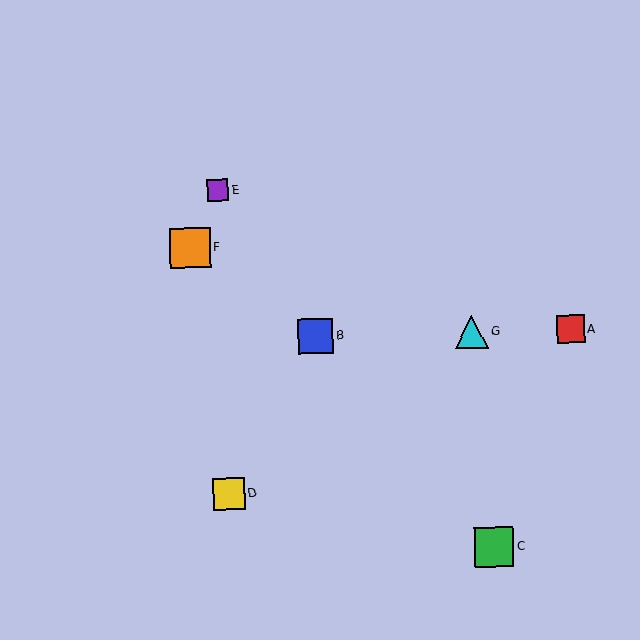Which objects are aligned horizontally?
Objects A, B, G are aligned horizontally.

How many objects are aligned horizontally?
3 objects (A, B, G) are aligned horizontally.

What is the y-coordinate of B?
Object B is at y≈336.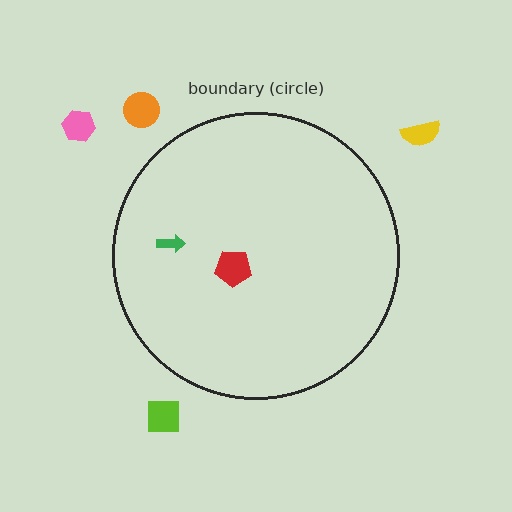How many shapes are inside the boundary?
2 inside, 4 outside.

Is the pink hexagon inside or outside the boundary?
Outside.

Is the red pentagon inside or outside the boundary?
Inside.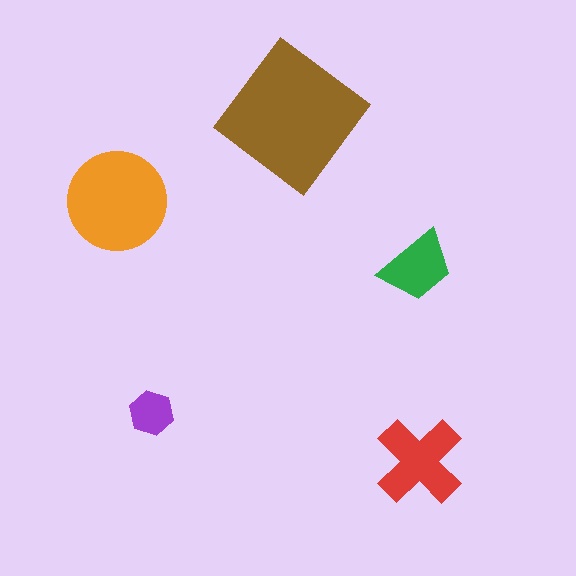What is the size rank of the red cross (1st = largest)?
3rd.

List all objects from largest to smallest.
The brown diamond, the orange circle, the red cross, the green trapezoid, the purple hexagon.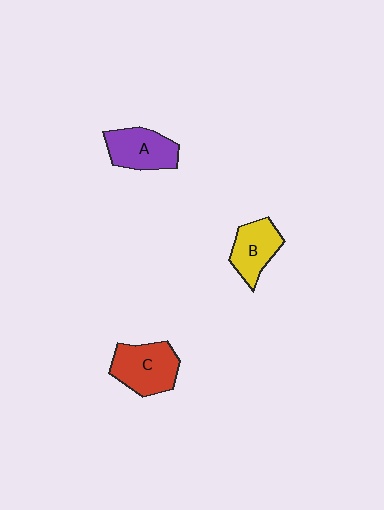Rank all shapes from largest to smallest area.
From largest to smallest: C (red), A (purple), B (yellow).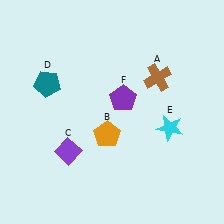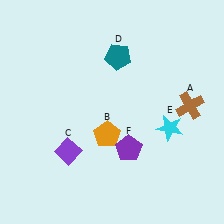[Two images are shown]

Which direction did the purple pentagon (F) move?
The purple pentagon (F) moved down.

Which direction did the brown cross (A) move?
The brown cross (A) moved right.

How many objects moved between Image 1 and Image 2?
3 objects moved between the two images.